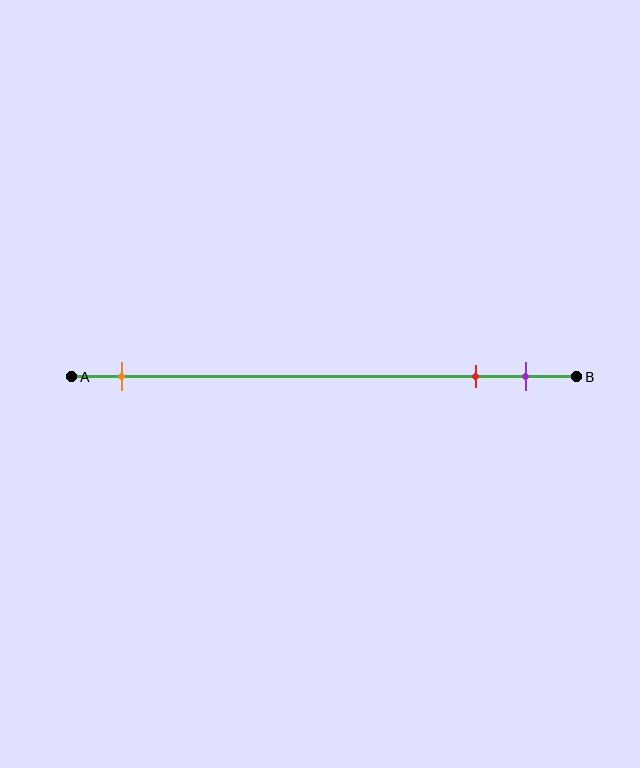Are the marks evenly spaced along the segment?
No, the marks are not evenly spaced.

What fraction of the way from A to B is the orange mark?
The orange mark is approximately 10% (0.1) of the way from A to B.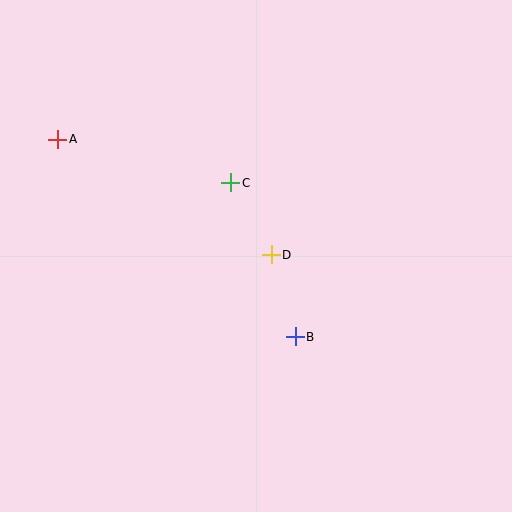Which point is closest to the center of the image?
Point D at (271, 255) is closest to the center.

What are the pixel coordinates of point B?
Point B is at (295, 337).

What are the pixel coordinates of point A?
Point A is at (58, 139).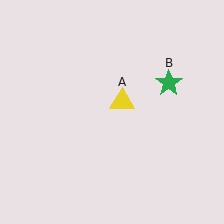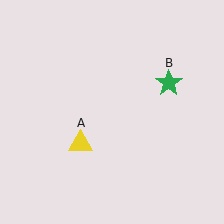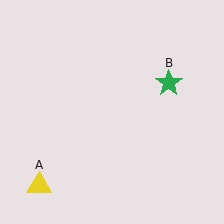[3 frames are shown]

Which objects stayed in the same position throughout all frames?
Green star (object B) remained stationary.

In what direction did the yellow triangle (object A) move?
The yellow triangle (object A) moved down and to the left.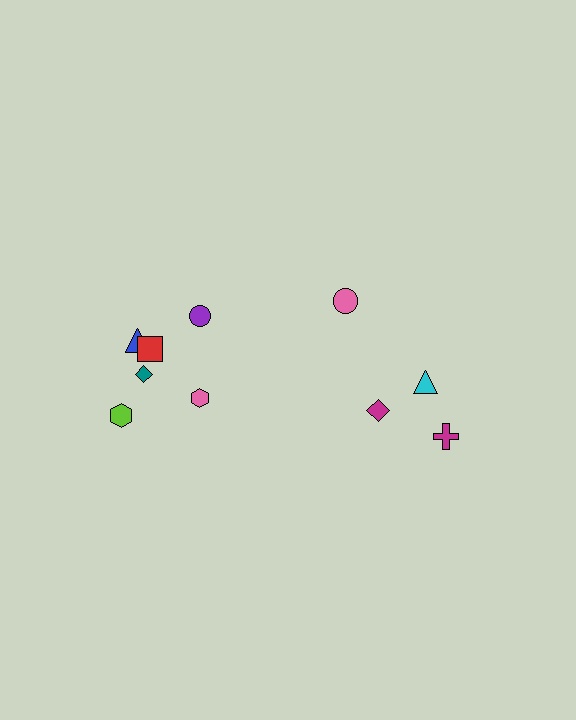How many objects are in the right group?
There are 4 objects.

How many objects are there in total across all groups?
There are 10 objects.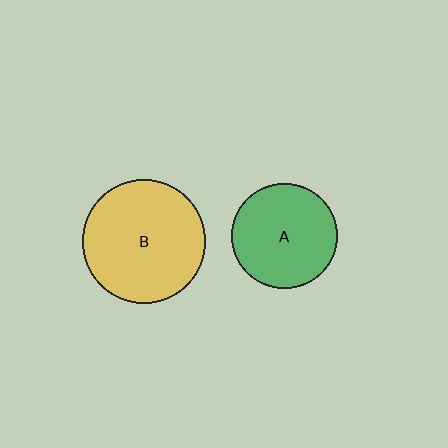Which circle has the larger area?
Circle B (yellow).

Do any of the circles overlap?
No, none of the circles overlap.